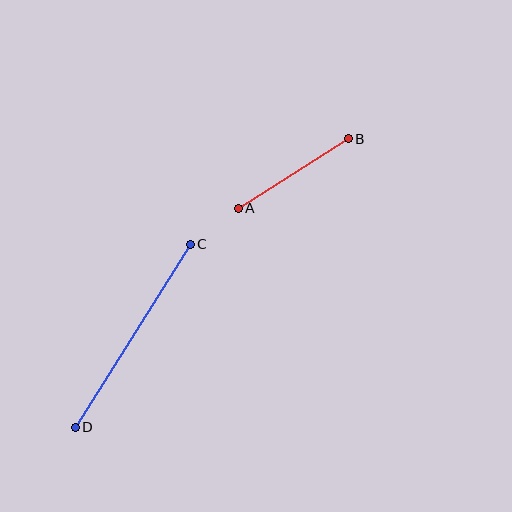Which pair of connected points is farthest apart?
Points C and D are farthest apart.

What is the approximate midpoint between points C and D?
The midpoint is at approximately (133, 336) pixels.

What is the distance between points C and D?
The distance is approximately 216 pixels.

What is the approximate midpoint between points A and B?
The midpoint is at approximately (293, 174) pixels.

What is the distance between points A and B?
The distance is approximately 130 pixels.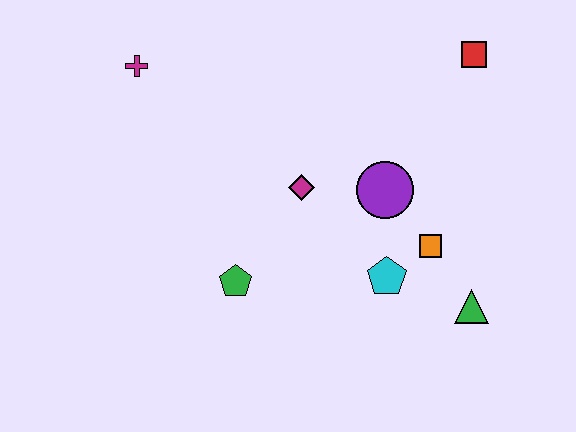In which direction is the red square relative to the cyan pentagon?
The red square is above the cyan pentagon.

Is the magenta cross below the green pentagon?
No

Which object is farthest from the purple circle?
The magenta cross is farthest from the purple circle.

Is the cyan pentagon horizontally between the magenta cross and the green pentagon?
No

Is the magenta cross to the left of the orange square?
Yes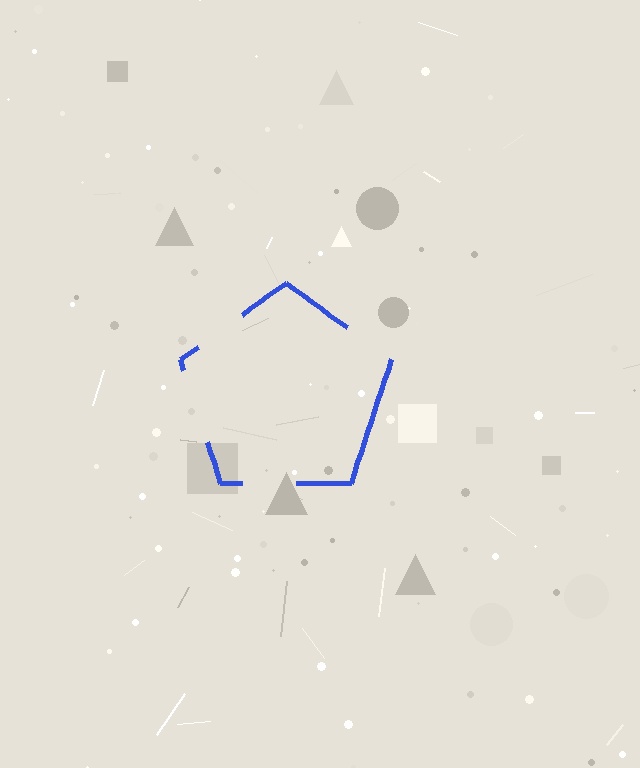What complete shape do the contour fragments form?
The contour fragments form a pentagon.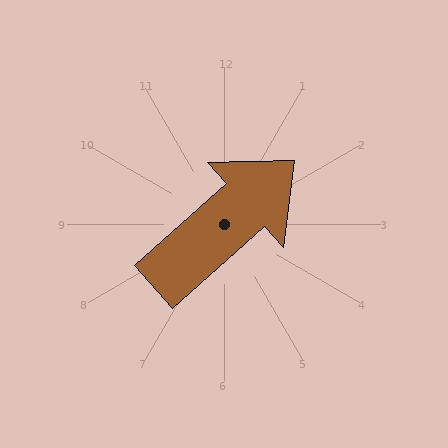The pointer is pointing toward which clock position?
Roughly 2 o'clock.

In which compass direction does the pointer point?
Northeast.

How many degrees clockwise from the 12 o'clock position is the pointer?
Approximately 48 degrees.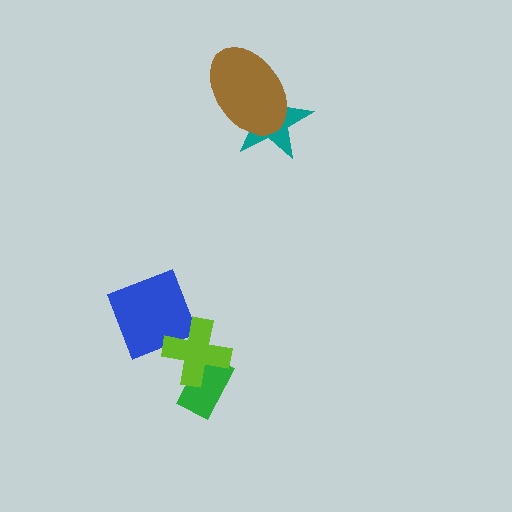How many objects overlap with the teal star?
1 object overlaps with the teal star.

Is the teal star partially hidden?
Yes, it is partially covered by another shape.